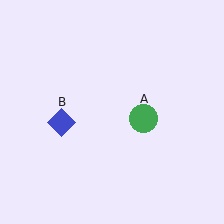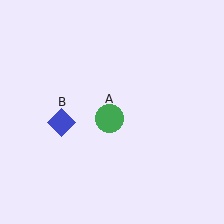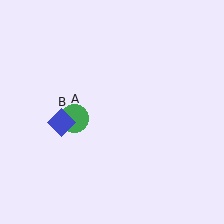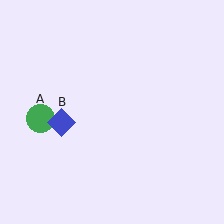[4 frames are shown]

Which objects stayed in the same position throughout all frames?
Blue diamond (object B) remained stationary.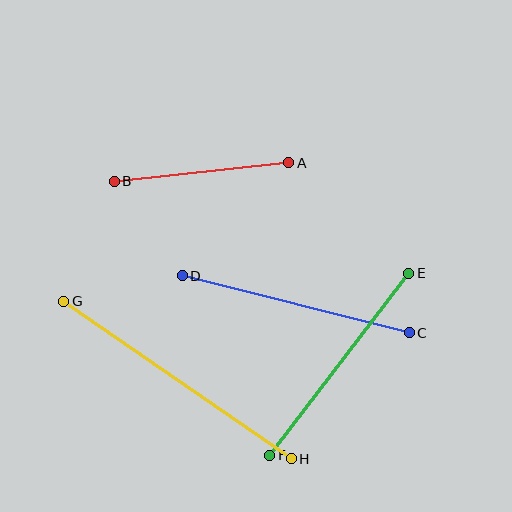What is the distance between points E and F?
The distance is approximately 229 pixels.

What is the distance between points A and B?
The distance is approximately 175 pixels.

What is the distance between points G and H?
The distance is approximately 277 pixels.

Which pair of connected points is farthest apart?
Points G and H are farthest apart.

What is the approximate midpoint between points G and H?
The midpoint is at approximately (177, 380) pixels.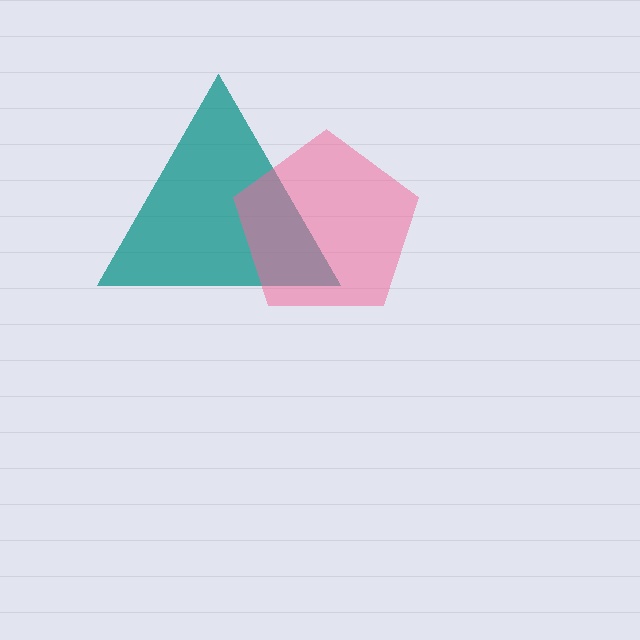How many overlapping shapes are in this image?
There are 2 overlapping shapes in the image.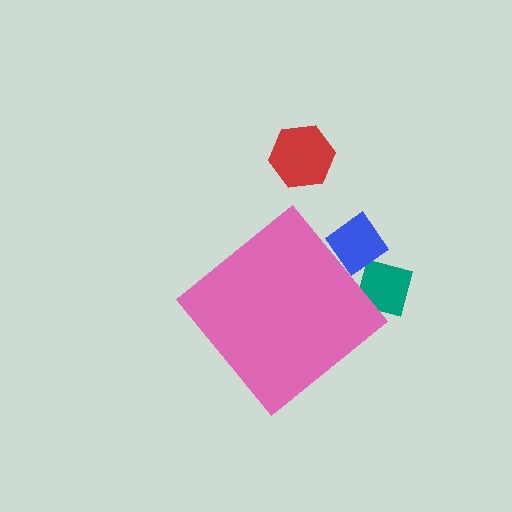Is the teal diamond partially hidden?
Yes, the teal diamond is partially hidden behind the pink diamond.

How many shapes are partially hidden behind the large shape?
2 shapes are partially hidden.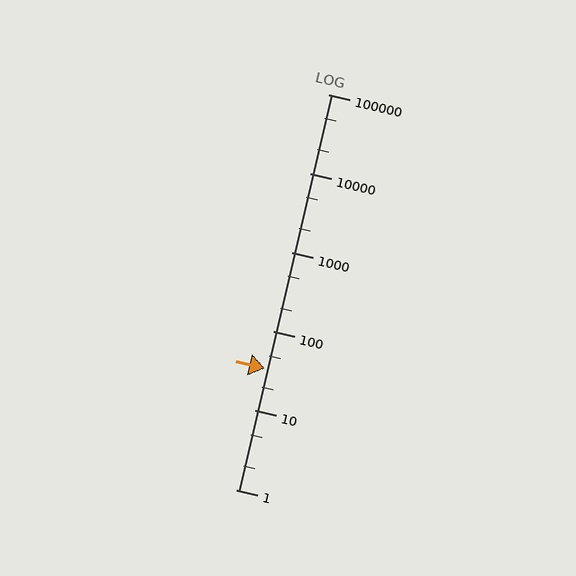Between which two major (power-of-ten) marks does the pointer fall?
The pointer is between 10 and 100.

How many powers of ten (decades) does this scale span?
The scale spans 5 decades, from 1 to 100000.